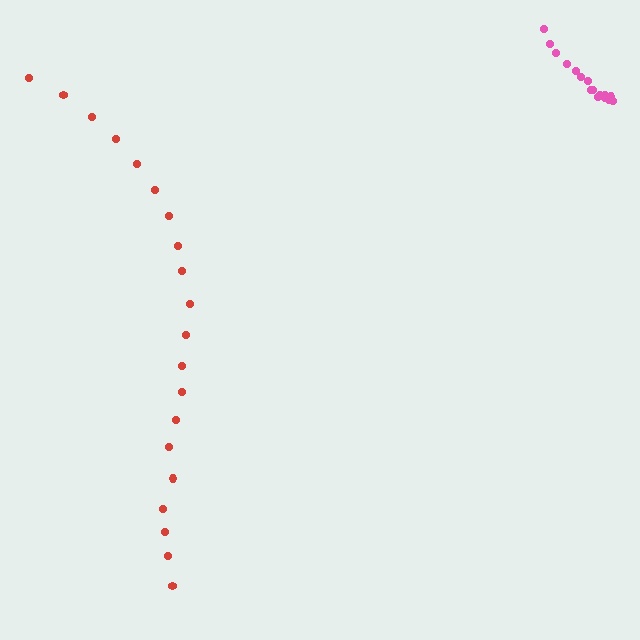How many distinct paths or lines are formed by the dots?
There are 2 distinct paths.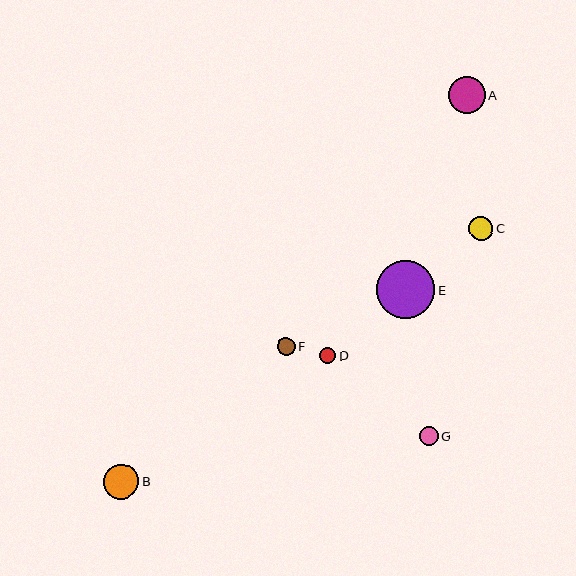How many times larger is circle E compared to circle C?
Circle E is approximately 2.4 times the size of circle C.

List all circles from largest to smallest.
From largest to smallest: E, A, B, C, G, F, D.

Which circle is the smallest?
Circle D is the smallest with a size of approximately 17 pixels.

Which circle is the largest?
Circle E is the largest with a size of approximately 59 pixels.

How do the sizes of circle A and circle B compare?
Circle A and circle B are approximately the same size.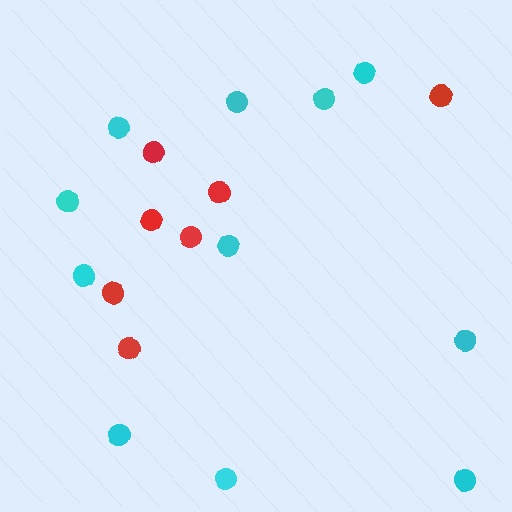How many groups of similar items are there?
There are 2 groups: one group of cyan circles (11) and one group of red circles (7).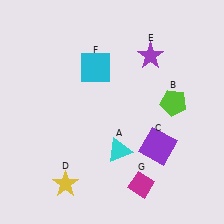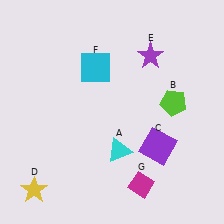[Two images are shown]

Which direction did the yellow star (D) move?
The yellow star (D) moved left.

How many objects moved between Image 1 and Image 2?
1 object moved between the two images.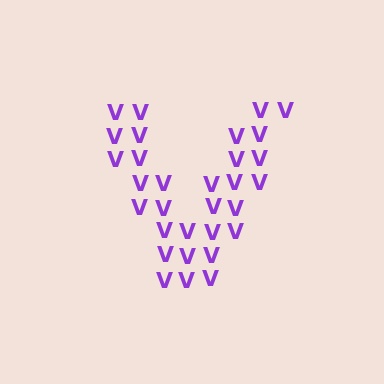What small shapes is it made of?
It is made of small letter V's.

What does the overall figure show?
The overall figure shows the letter V.